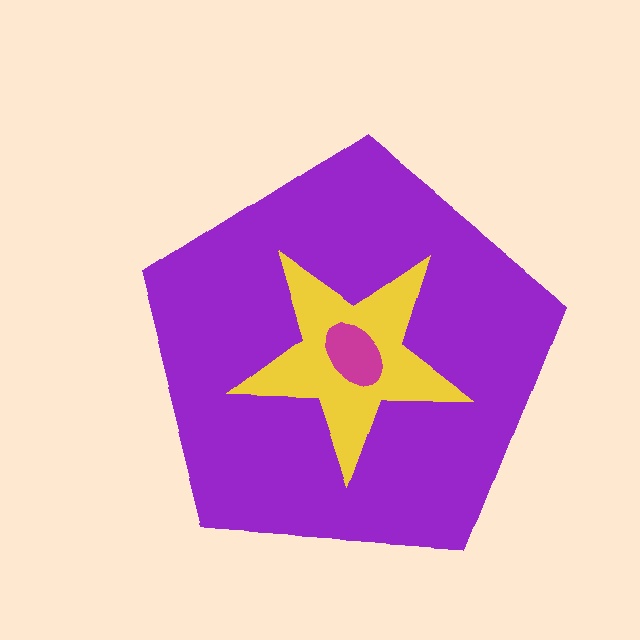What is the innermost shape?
The magenta ellipse.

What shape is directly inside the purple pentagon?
The yellow star.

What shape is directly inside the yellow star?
The magenta ellipse.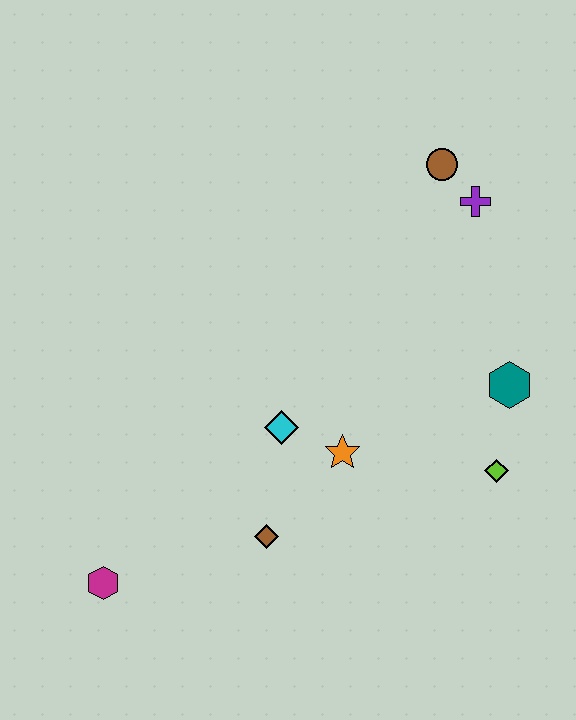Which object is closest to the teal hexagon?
The lime diamond is closest to the teal hexagon.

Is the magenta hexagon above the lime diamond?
No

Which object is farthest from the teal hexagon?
The magenta hexagon is farthest from the teal hexagon.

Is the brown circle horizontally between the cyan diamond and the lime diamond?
Yes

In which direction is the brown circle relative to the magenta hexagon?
The brown circle is above the magenta hexagon.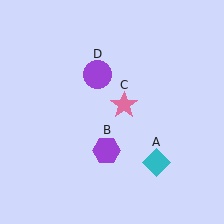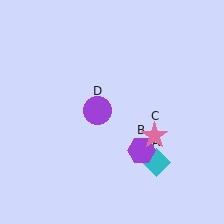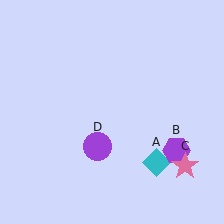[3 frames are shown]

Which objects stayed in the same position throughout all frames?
Cyan diamond (object A) remained stationary.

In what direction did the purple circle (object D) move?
The purple circle (object D) moved down.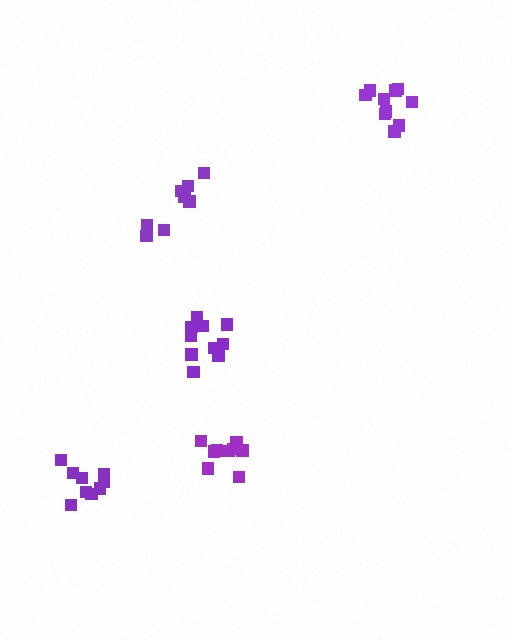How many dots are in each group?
Group 1: 8 dots, Group 2: 9 dots, Group 3: 10 dots, Group 4: 10 dots, Group 5: 9 dots (46 total).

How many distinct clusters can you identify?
There are 5 distinct clusters.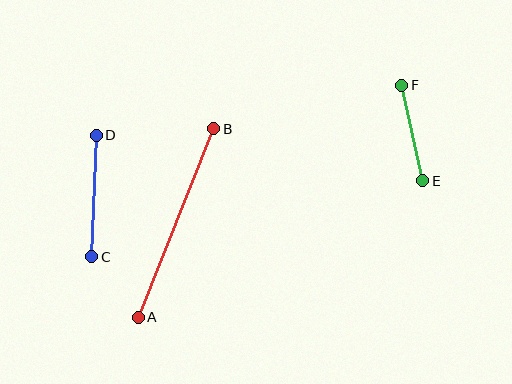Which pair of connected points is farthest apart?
Points A and B are farthest apart.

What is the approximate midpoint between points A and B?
The midpoint is at approximately (176, 223) pixels.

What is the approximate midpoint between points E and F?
The midpoint is at approximately (412, 133) pixels.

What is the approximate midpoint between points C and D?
The midpoint is at approximately (94, 196) pixels.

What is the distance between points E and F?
The distance is approximately 98 pixels.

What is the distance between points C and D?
The distance is approximately 122 pixels.